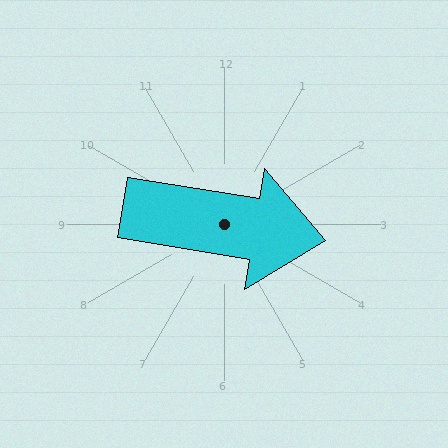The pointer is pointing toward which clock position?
Roughly 3 o'clock.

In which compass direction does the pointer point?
East.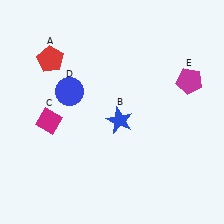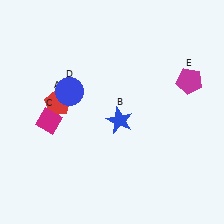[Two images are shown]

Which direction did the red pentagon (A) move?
The red pentagon (A) moved down.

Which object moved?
The red pentagon (A) moved down.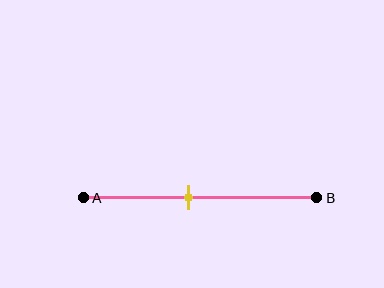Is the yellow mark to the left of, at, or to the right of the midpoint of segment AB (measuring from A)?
The yellow mark is to the left of the midpoint of segment AB.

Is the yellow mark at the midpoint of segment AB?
No, the mark is at about 45% from A, not at the 50% midpoint.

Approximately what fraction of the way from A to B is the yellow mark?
The yellow mark is approximately 45% of the way from A to B.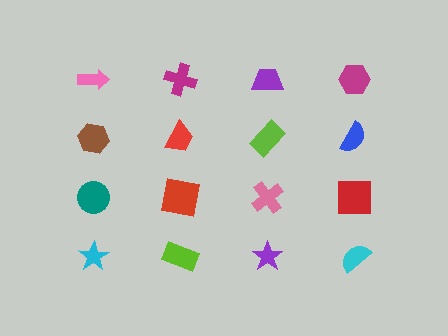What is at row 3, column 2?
A red square.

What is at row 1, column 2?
A magenta cross.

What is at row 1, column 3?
A purple trapezoid.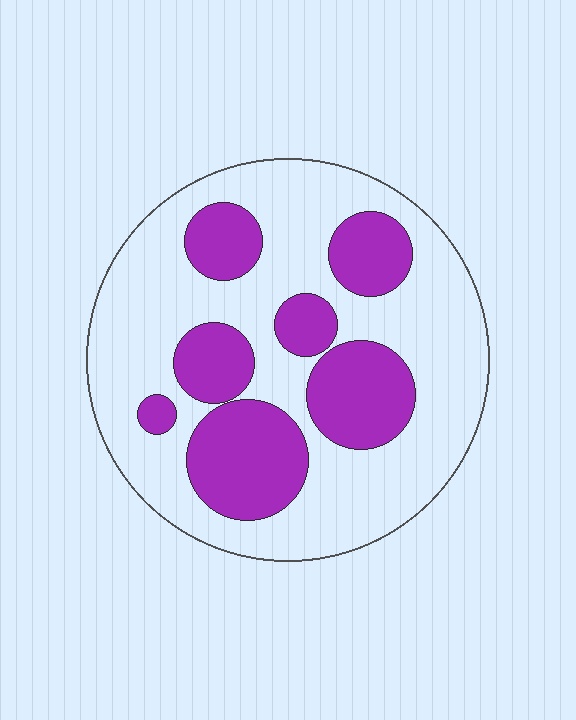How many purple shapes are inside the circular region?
7.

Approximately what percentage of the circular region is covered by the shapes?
Approximately 30%.